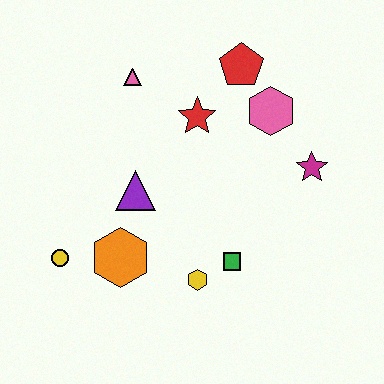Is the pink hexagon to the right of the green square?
Yes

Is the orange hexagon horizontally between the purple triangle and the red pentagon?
No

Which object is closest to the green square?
The yellow hexagon is closest to the green square.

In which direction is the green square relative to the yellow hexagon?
The green square is to the right of the yellow hexagon.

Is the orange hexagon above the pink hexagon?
No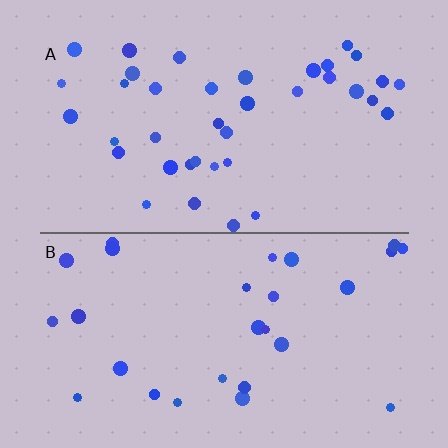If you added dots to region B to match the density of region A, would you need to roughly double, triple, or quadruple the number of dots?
Approximately double.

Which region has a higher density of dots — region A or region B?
A (the top).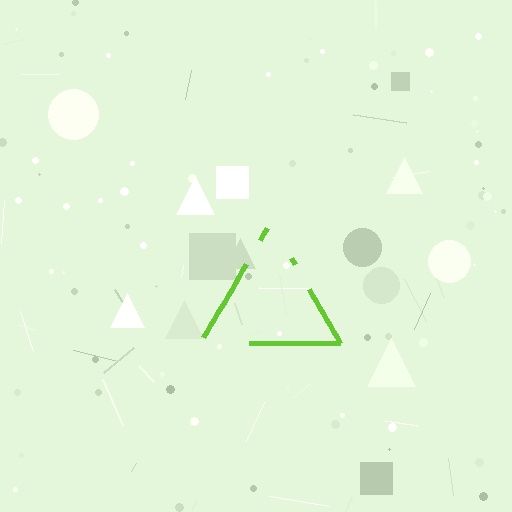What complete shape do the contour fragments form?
The contour fragments form a triangle.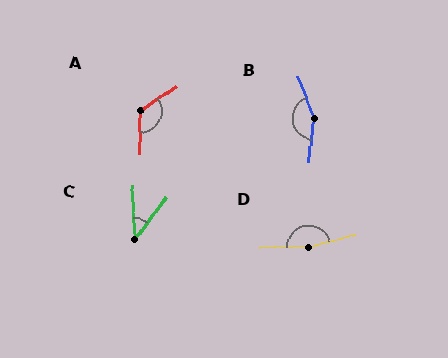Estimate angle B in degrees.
Approximately 152 degrees.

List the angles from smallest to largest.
C (38°), A (125°), B (152°), D (166°).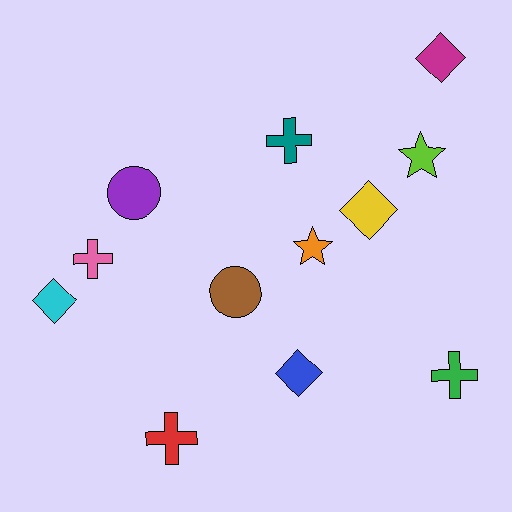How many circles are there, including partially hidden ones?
There are 2 circles.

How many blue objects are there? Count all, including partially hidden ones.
There is 1 blue object.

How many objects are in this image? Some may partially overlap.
There are 12 objects.